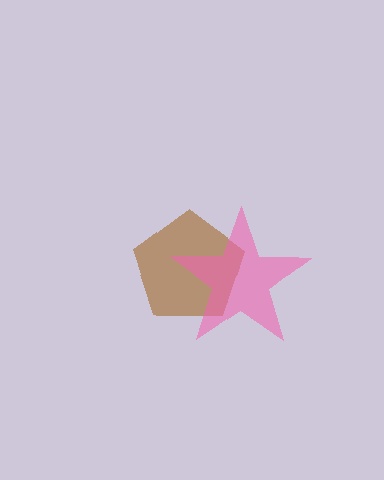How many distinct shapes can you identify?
There are 2 distinct shapes: a brown pentagon, a pink star.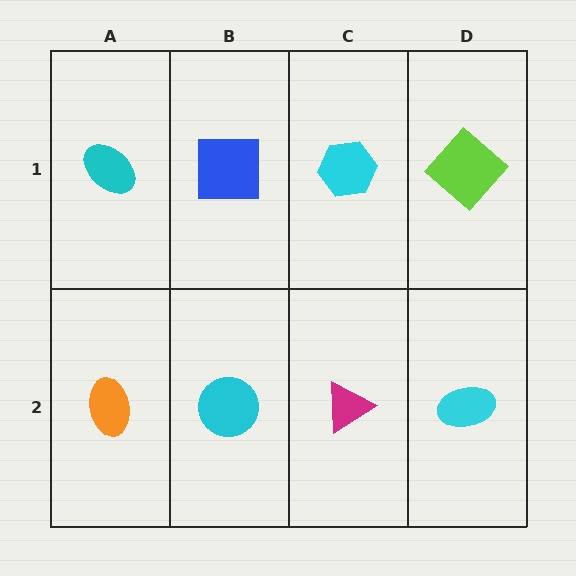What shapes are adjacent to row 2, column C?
A cyan hexagon (row 1, column C), a cyan circle (row 2, column B), a cyan ellipse (row 2, column D).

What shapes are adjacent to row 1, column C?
A magenta triangle (row 2, column C), a blue square (row 1, column B), a lime diamond (row 1, column D).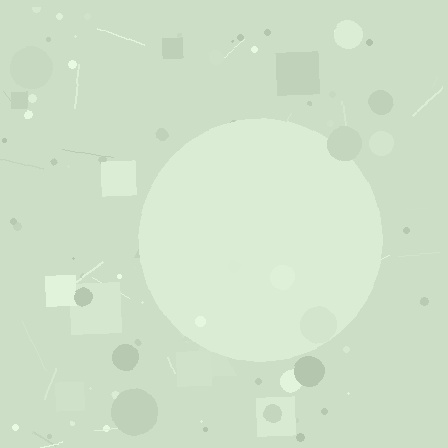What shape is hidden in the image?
A circle is hidden in the image.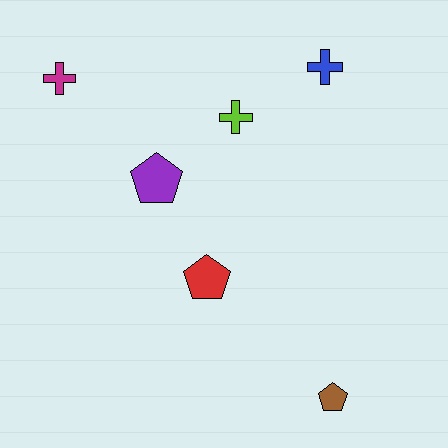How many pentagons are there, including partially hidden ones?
There are 3 pentagons.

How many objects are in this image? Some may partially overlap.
There are 6 objects.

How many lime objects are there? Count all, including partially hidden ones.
There is 1 lime object.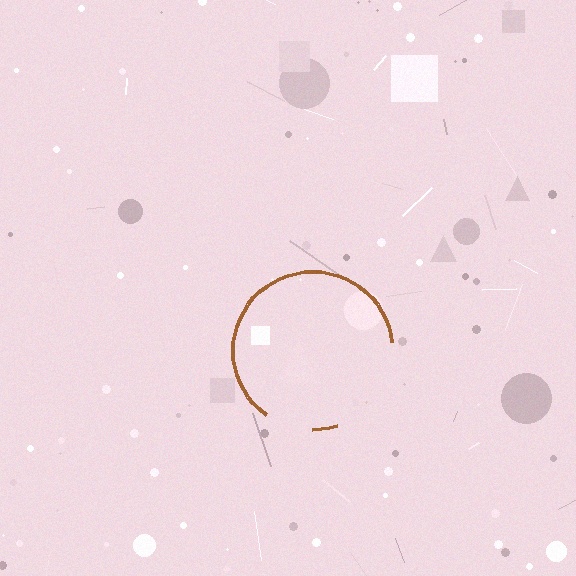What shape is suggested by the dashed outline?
The dashed outline suggests a circle.